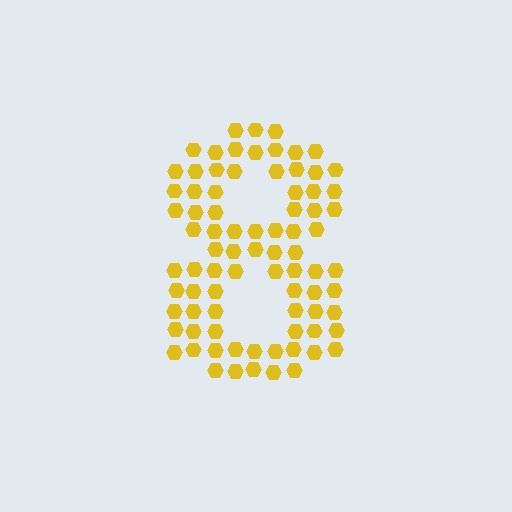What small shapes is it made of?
It is made of small hexagons.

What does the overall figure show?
The overall figure shows the digit 8.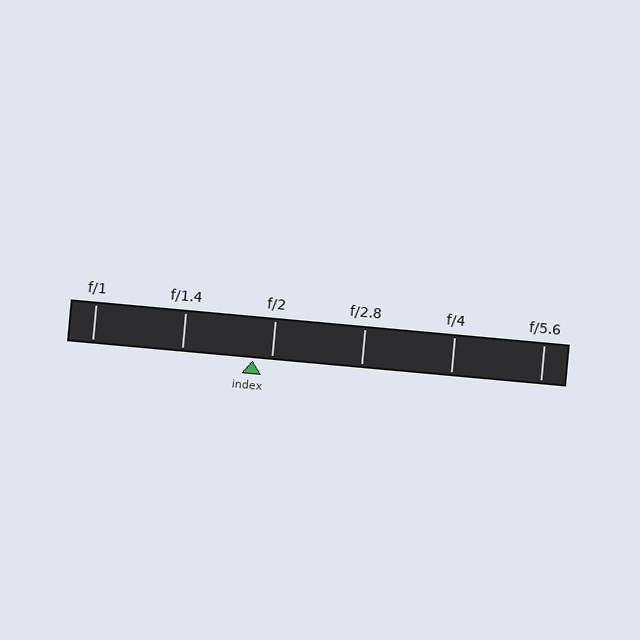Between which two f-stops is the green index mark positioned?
The index mark is between f/1.4 and f/2.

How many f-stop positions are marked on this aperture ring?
There are 6 f-stop positions marked.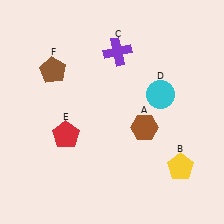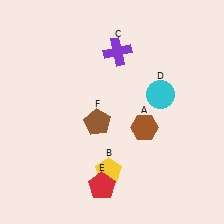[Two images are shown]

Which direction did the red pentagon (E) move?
The red pentagon (E) moved down.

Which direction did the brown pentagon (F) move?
The brown pentagon (F) moved down.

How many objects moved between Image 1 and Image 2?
3 objects moved between the two images.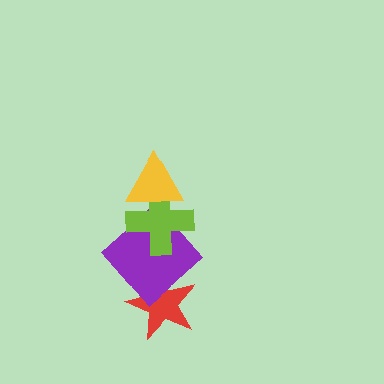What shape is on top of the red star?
The purple diamond is on top of the red star.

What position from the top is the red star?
The red star is 4th from the top.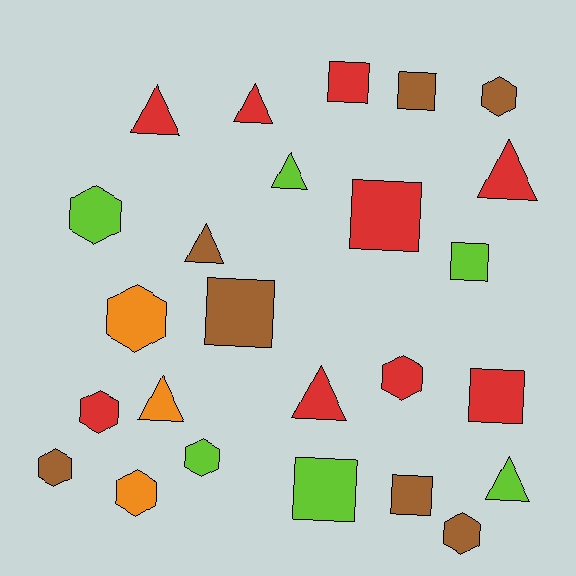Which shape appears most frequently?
Hexagon, with 9 objects.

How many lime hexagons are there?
There are 2 lime hexagons.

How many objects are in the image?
There are 25 objects.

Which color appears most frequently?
Red, with 9 objects.